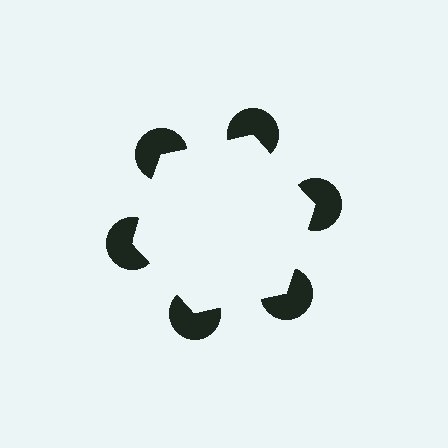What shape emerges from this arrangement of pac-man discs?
An illusory hexagon — its edges are inferred from the aligned wedge cuts in the pac-man discs, not physically drawn.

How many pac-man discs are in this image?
There are 6 — one at each vertex of the illusory hexagon.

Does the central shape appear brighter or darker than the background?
It typically appears slightly brighter than the background, even though no actual brightness change is drawn.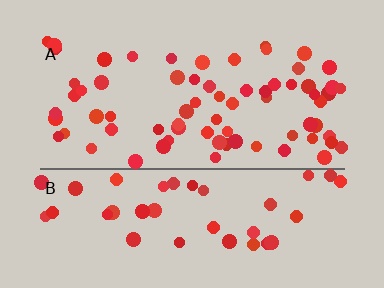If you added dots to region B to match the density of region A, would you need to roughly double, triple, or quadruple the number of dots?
Approximately double.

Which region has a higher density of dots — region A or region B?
A (the top).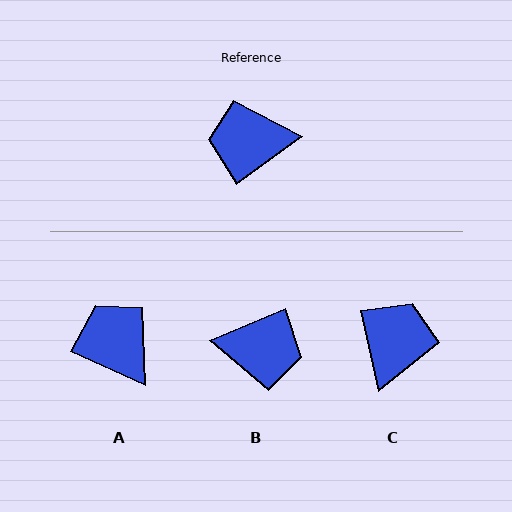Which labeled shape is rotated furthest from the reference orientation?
B, about 167 degrees away.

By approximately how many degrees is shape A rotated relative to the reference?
Approximately 60 degrees clockwise.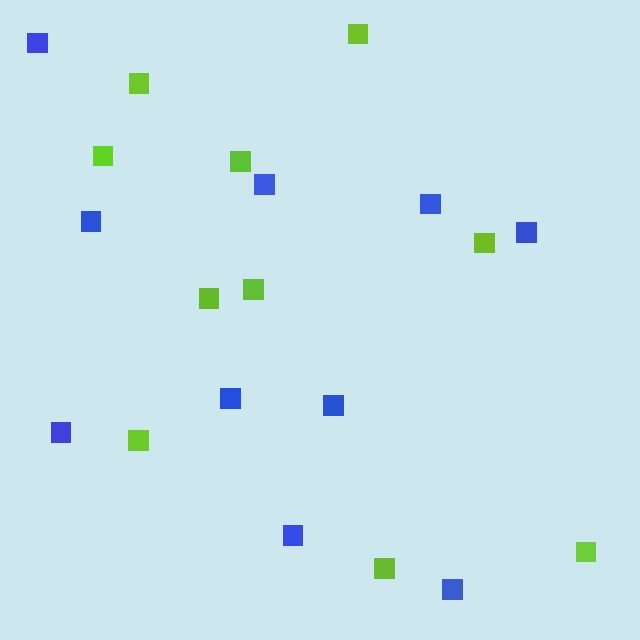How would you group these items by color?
There are 2 groups: one group of lime squares (10) and one group of blue squares (10).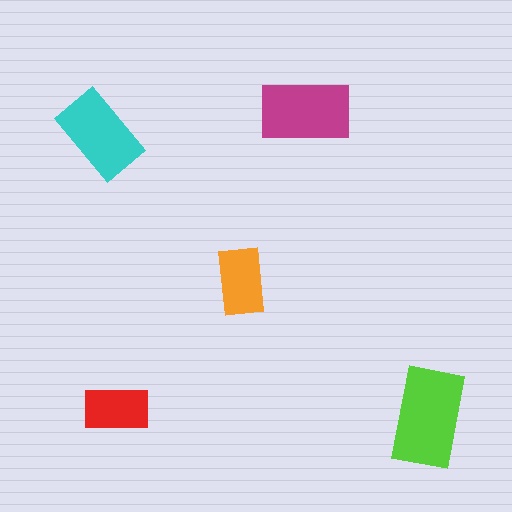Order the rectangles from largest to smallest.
the lime one, the magenta one, the cyan one, the orange one, the red one.